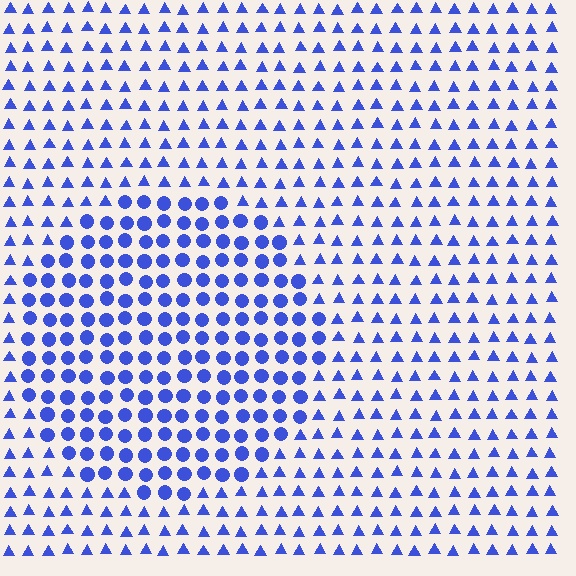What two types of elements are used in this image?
The image uses circles inside the circle region and triangles outside it.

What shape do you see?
I see a circle.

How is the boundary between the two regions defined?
The boundary is defined by a change in element shape: circles inside vs. triangles outside. All elements share the same color and spacing.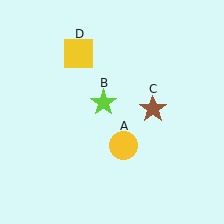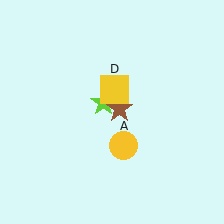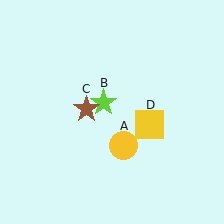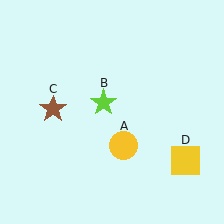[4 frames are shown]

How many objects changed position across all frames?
2 objects changed position: brown star (object C), yellow square (object D).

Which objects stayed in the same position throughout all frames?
Yellow circle (object A) and lime star (object B) remained stationary.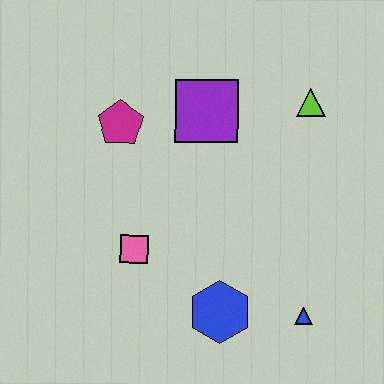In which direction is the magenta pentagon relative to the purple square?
The magenta pentagon is to the left of the purple square.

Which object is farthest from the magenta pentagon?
The blue triangle is farthest from the magenta pentagon.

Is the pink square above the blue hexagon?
Yes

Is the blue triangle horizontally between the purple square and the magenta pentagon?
No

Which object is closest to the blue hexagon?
The blue triangle is closest to the blue hexagon.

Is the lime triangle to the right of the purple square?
Yes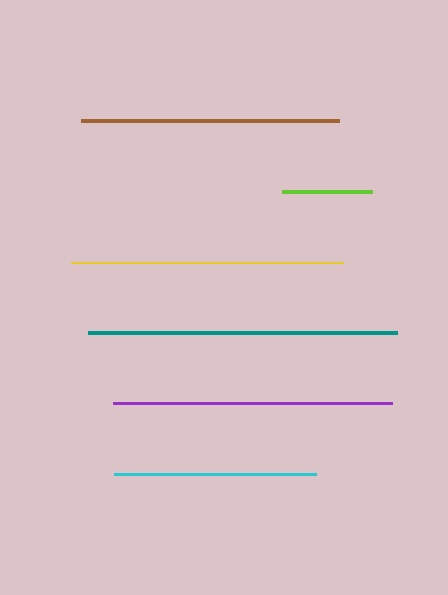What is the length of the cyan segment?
The cyan segment is approximately 202 pixels long.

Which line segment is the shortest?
The lime line is the shortest at approximately 90 pixels.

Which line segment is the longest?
The teal line is the longest at approximately 309 pixels.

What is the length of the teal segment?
The teal segment is approximately 309 pixels long.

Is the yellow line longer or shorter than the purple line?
The purple line is longer than the yellow line.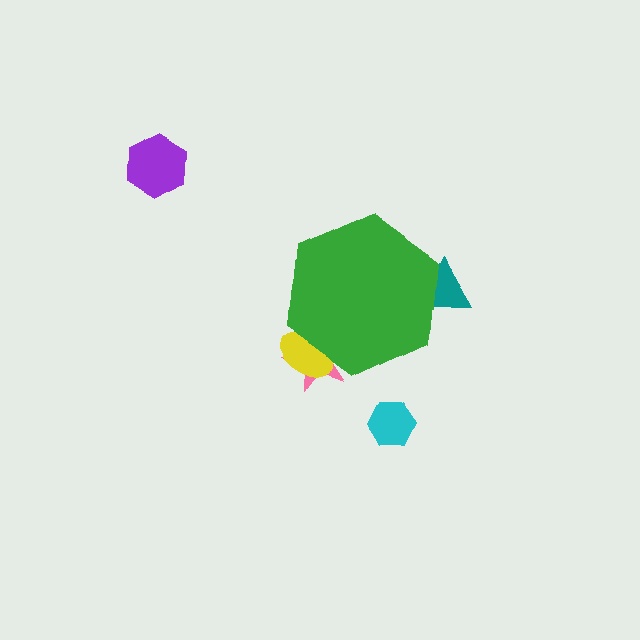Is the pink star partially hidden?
Yes, the pink star is partially hidden behind the green hexagon.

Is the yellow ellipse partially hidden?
Yes, the yellow ellipse is partially hidden behind the green hexagon.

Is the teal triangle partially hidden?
Yes, the teal triangle is partially hidden behind the green hexagon.